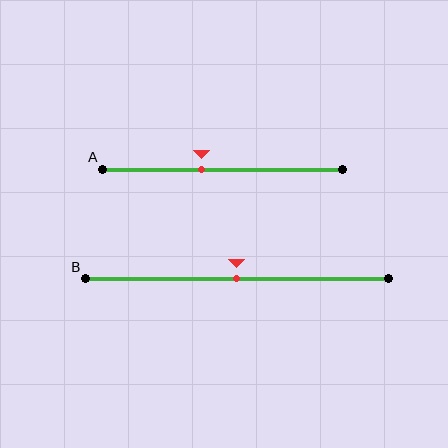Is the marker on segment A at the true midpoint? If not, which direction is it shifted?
No, the marker on segment A is shifted to the left by about 9% of the segment length.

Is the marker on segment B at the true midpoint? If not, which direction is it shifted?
Yes, the marker on segment B is at the true midpoint.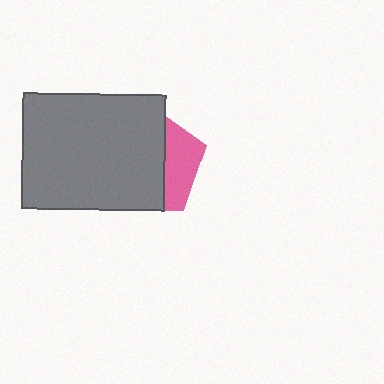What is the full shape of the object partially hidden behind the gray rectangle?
The partially hidden object is a pink pentagon.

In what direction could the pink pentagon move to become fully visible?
The pink pentagon could move right. That would shift it out from behind the gray rectangle entirely.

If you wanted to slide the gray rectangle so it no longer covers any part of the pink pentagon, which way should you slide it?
Slide it left — that is the most direct way to separate the two shapes.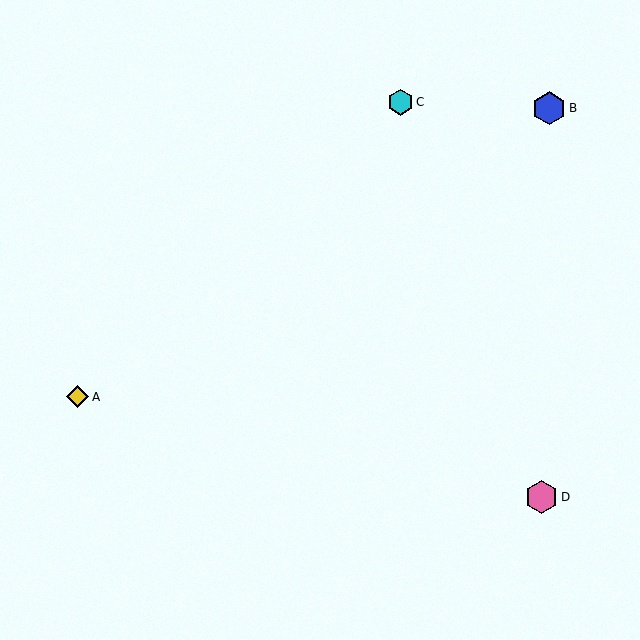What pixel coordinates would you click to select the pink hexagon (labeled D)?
Click at (541, 497) to select the pink hexagon D.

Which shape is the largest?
The blue hexagon (labeled B) is the largest.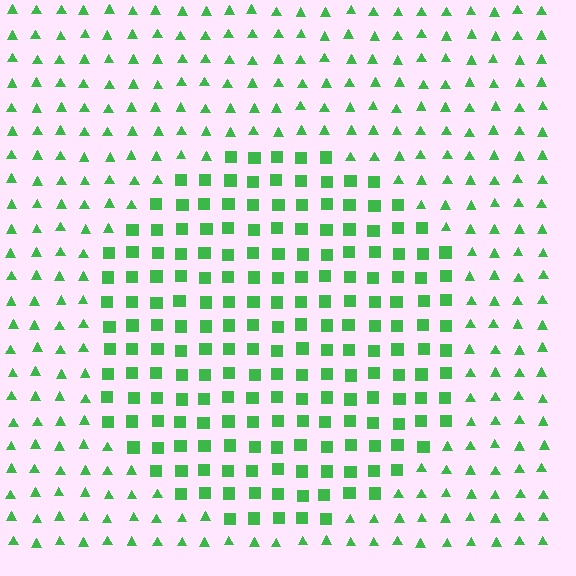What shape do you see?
I see a circle.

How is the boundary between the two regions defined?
The boundary is defined by a change in element shape: squares inside vs. triangles outside. All elements share the same color and spacing.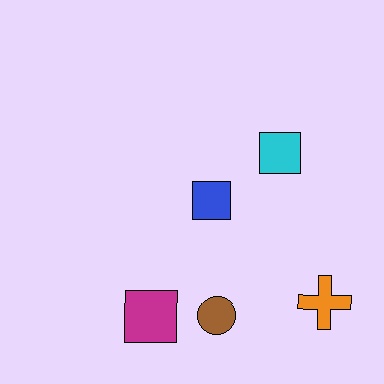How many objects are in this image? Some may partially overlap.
There are 5 objects.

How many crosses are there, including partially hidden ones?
There is 1 cross.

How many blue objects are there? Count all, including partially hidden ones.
There is 1 blue object.